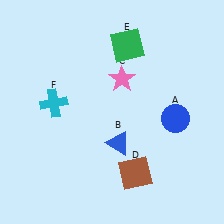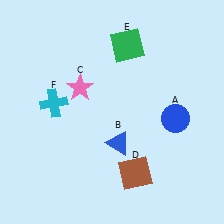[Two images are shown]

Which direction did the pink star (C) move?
The pink star (C) moved left.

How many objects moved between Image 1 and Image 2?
1 object moved between the two images.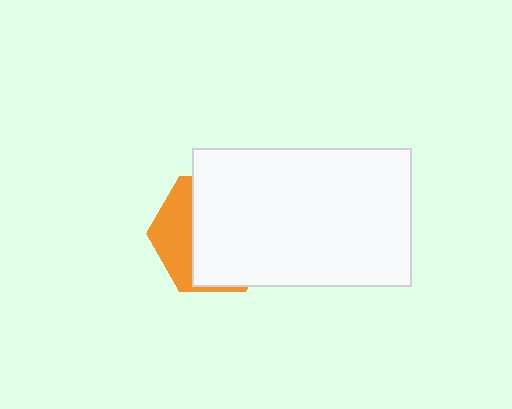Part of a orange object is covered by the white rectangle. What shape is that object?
It is a hexagon.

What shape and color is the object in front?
The object in front is a white rectangle.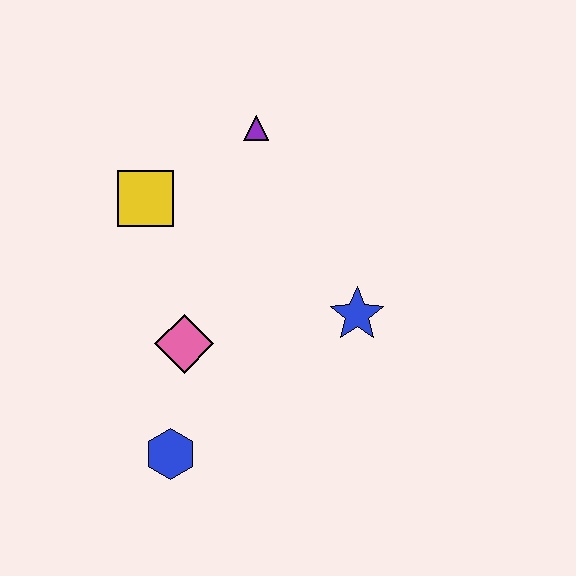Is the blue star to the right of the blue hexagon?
Yes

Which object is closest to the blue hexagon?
The pink diamond is closest to the blue hexagon.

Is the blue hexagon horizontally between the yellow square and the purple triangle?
Yes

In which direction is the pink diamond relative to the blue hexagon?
The pink diamond is above the blue hexagon.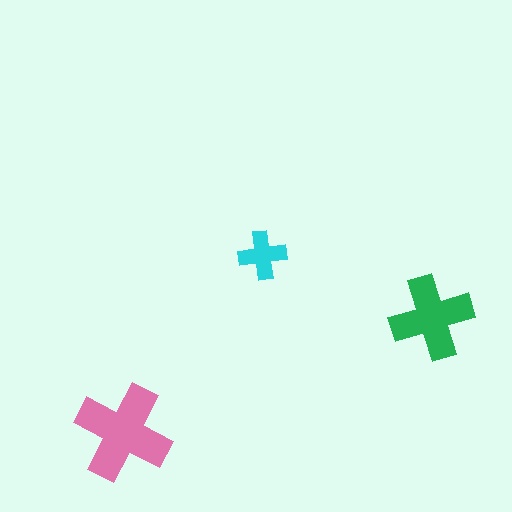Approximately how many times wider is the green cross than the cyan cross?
About 1.5 times wider.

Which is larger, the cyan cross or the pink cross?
The pink one.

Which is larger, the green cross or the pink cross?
The pink one.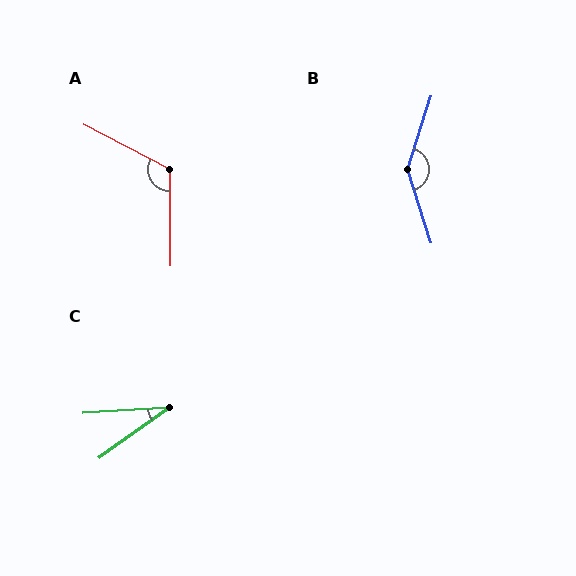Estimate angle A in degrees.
Approximately 118 degrees.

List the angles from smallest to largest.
C (32°), A (118°), B (145°).